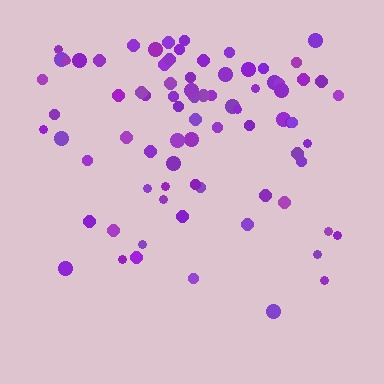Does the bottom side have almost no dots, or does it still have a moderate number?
Still a moderate number, just noticeably fewer than the top.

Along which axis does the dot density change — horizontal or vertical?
Vertical.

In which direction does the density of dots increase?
From bottom to top, with the top side densest.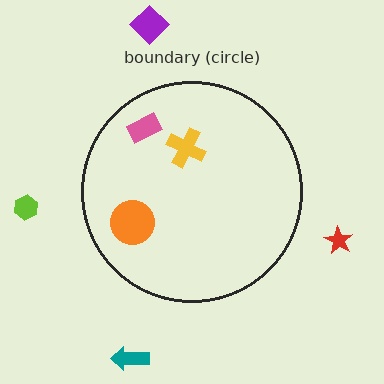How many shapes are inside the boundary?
3 inside, 4 outside.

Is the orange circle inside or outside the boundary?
Inside.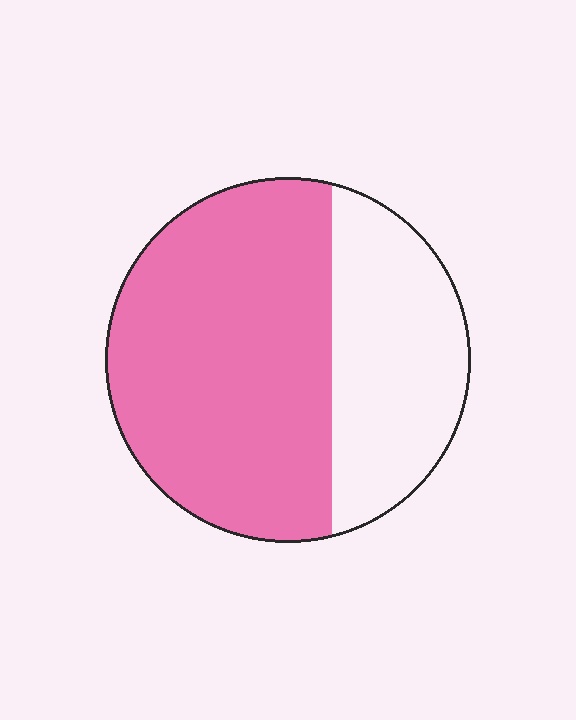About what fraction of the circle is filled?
About two thirds (2/3).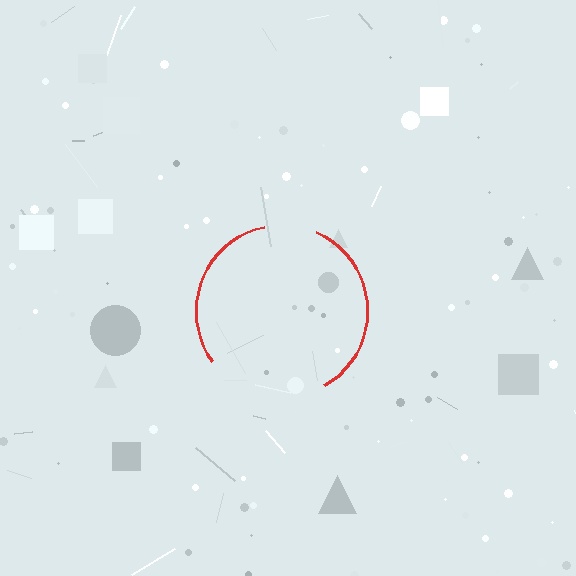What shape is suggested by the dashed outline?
The dashed outline suggests a circle.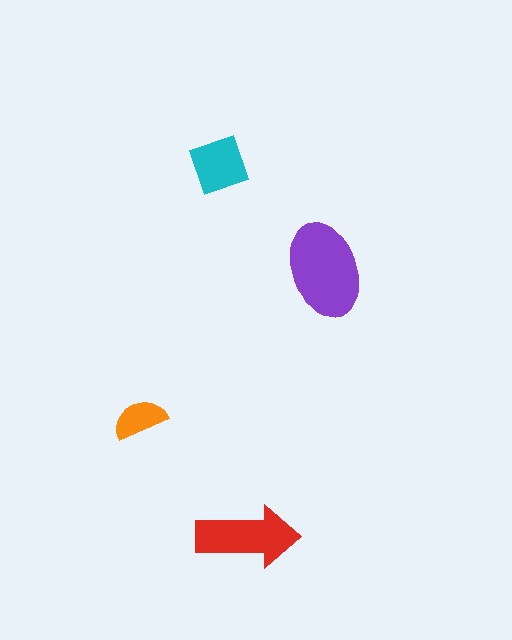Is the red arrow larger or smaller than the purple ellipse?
Smaller.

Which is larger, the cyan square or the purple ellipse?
The purple ellipse.